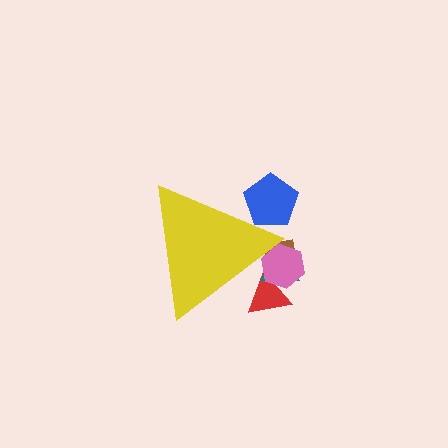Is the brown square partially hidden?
Yes, the brown square is partially hidden behind the yellow triangle.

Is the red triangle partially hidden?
Yes, the red triangle is partially hidden behind the yellow triangle.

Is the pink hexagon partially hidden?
Yes, the pink hexagon is partially hidden behind the yellow triangle.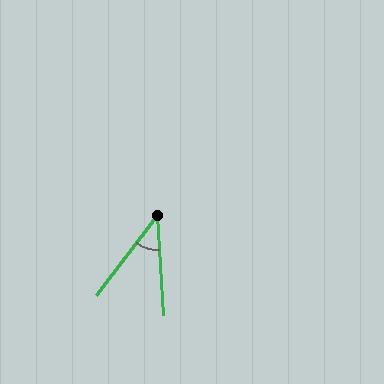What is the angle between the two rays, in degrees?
Approximately 41 degrees.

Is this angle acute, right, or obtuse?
It is acute.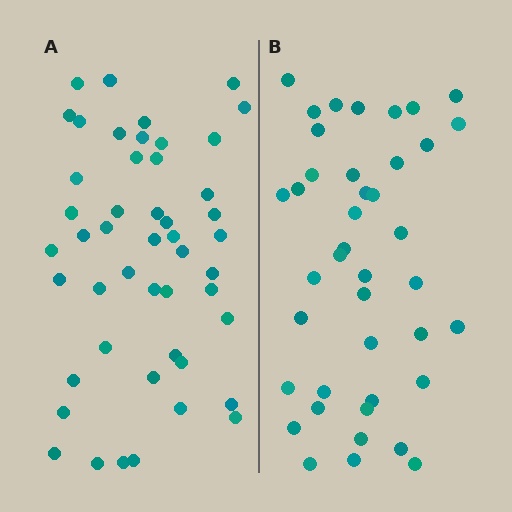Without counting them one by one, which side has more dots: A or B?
Region A (the left region) has more dots.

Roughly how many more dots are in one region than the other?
Region A has roughly 8 or so more dots than region B.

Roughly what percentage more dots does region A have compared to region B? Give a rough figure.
About 15% more.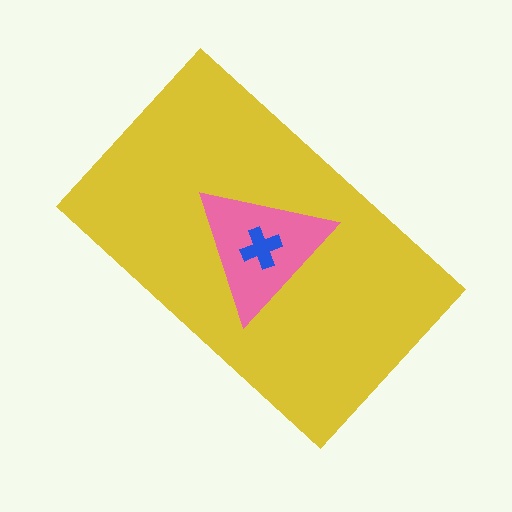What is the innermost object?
The blue cross.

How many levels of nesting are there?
3.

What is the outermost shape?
The yellow rectangle.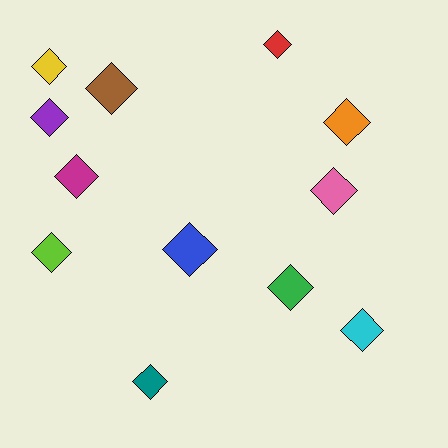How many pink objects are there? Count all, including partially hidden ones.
There is 1 pink object.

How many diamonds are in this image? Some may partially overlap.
There are 12 diamonds.